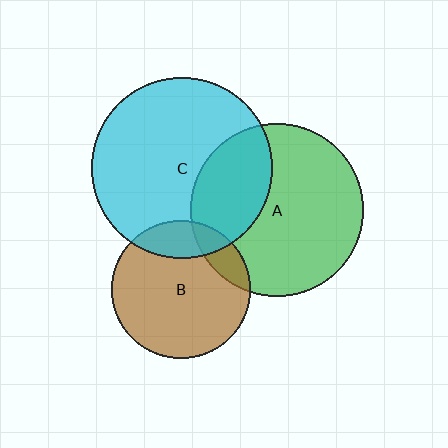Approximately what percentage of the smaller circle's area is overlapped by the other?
Approximately 20%.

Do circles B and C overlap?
Yes.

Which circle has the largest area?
Circle C (cyan).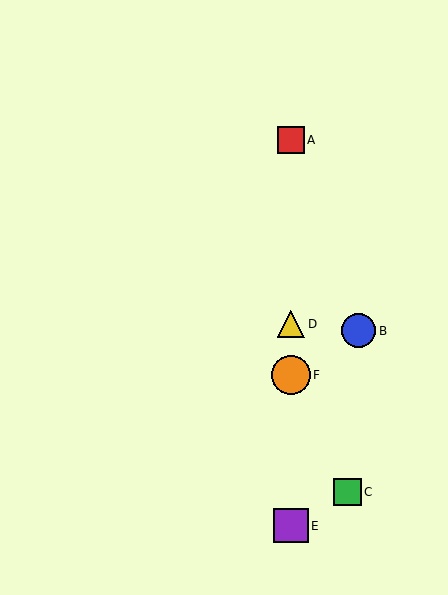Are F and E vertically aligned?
Yes, both are at x≈291.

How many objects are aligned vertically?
4 objects (A, D, E, F) are aligned vertically.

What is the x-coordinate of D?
Object D is at x≈291.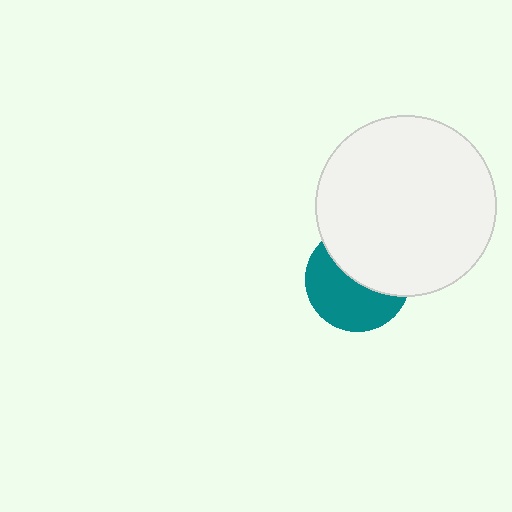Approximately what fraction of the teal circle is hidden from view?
Roughly 47% of the teal circle is hidden behind the white circle.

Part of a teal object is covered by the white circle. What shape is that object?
It is a circle.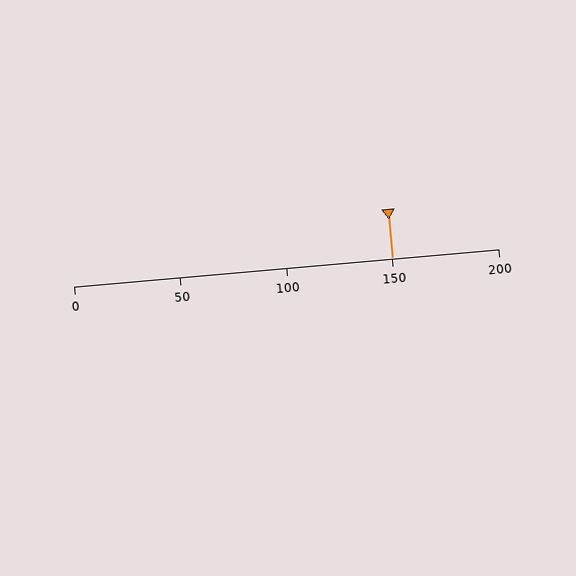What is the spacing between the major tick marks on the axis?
The major ticks are spaced 50 apart.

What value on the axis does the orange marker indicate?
The marker indicates approximately 150.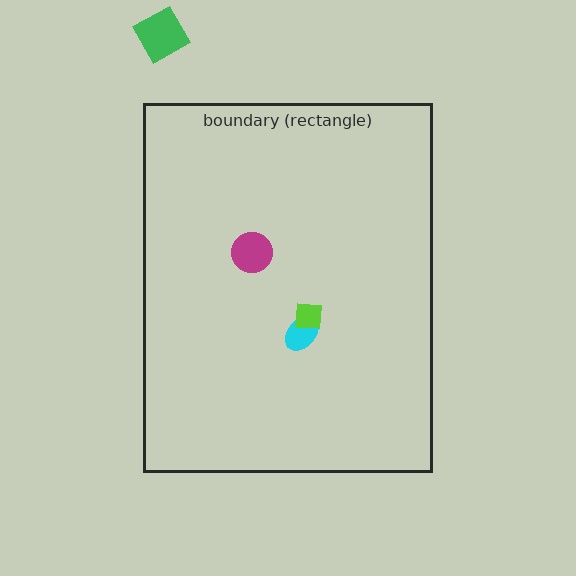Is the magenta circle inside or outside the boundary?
Inside.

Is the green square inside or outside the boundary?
Outside.